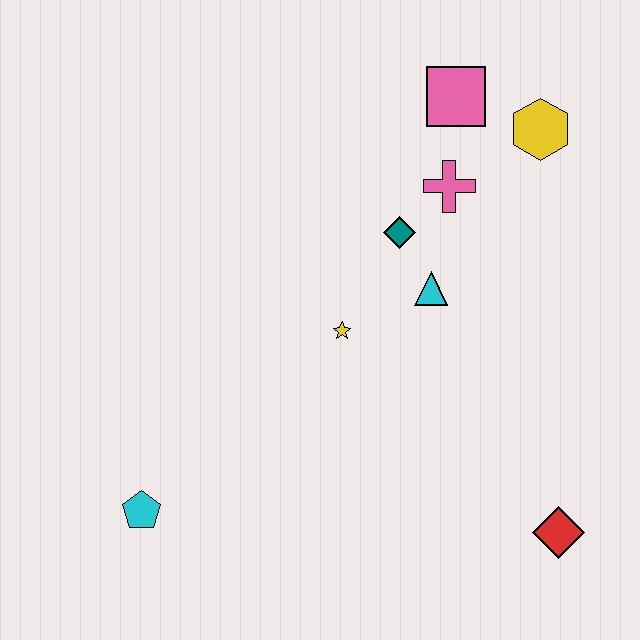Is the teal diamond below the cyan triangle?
No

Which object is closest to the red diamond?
The cyan triangle is closest to the red diamond.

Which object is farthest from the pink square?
The cyan pentagon is farthest from the pink square.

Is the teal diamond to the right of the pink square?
No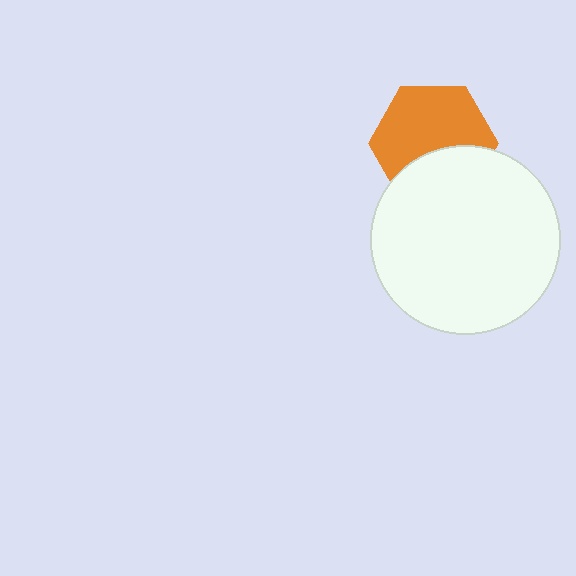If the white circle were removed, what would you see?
You would see the complete orange hexagon.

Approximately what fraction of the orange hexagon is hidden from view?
Roughly 36% of the orange hexagon is hidden behind the white circle.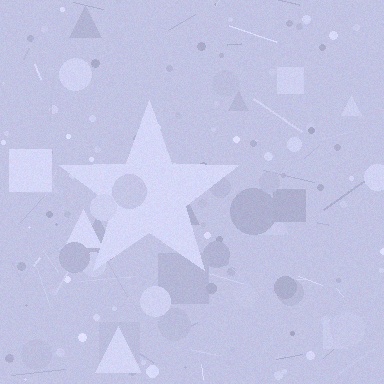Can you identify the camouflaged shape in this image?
The camouflaged shape is a star.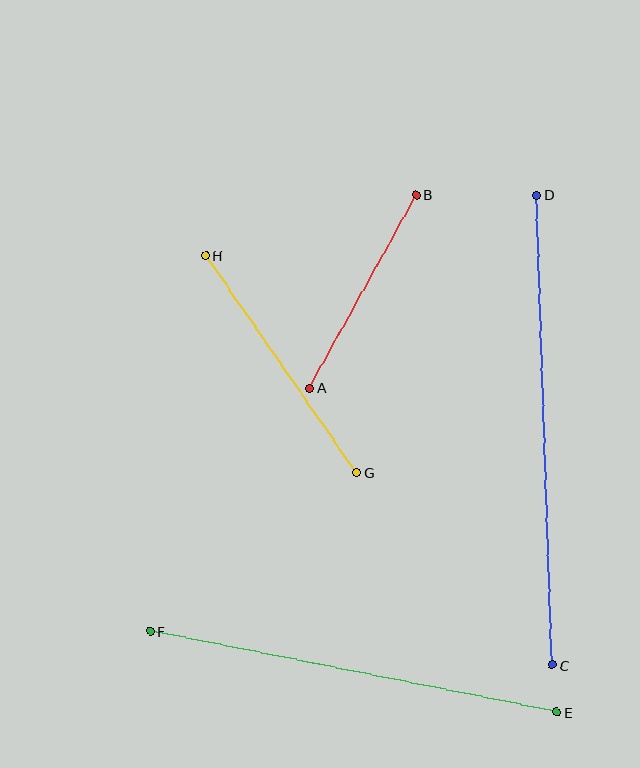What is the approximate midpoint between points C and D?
The midpoint is at approximately (545, 430) pixels.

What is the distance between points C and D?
The distance is approximately 470 pixels.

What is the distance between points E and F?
The distance is approximately 414 pixels.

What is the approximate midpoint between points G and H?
The midpoint is at approximately (281, 364) pixels.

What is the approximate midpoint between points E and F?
The midpoint is at approximately (354, 672) pixels.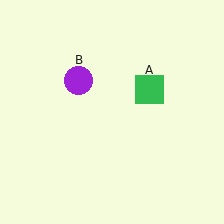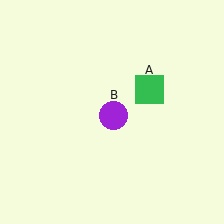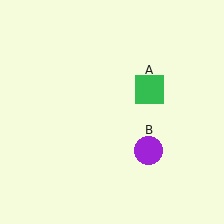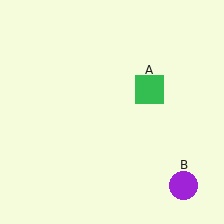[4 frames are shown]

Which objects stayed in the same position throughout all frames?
Green square (object A) remained stationary.